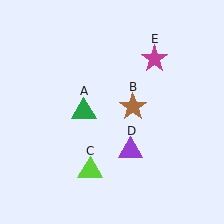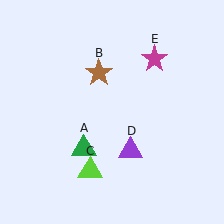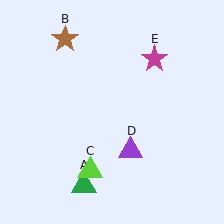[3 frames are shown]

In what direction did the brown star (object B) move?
The brown star (object B) moved up and to the left.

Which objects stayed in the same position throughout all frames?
Lime triangle (object C) and purple triangle (object D) and magenta star (object E) remained stationary.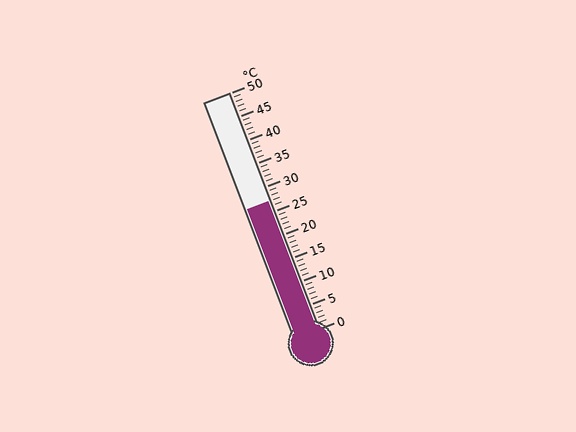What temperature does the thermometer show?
The thermometer shows approximately 27°C.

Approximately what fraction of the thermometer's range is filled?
The thermometer is filled to approximately 55% of its range.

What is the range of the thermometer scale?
The thermometer scale ranges from 0°C to 50°C.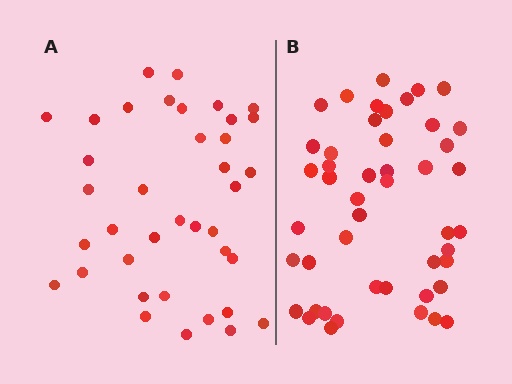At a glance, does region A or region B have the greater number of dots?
Region B (the right region) has more dots.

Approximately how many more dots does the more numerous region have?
Region B has roughly 8 or so more dots than region A.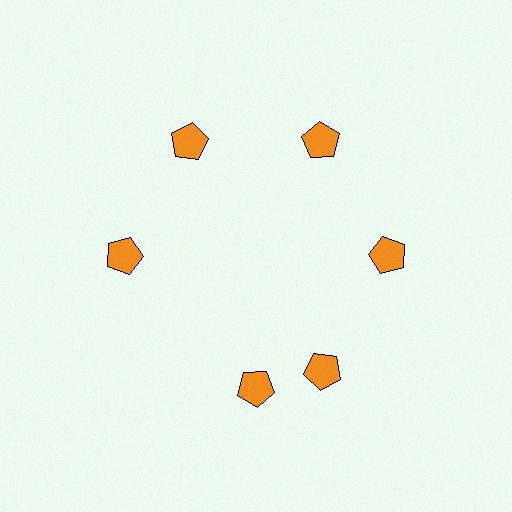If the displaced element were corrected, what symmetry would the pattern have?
It would have 6-fold rotational symmetry — the pattern would map onto itself every 60 degrees.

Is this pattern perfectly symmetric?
No. The 6 orange pentagons are arranged in a ring, but one element near the 7 o'clock position is rotated out of alignment along the ring, breaking the 6-fold rotational symmetry.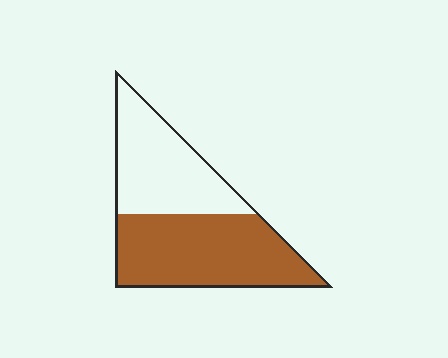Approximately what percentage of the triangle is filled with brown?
Approximately 55%.